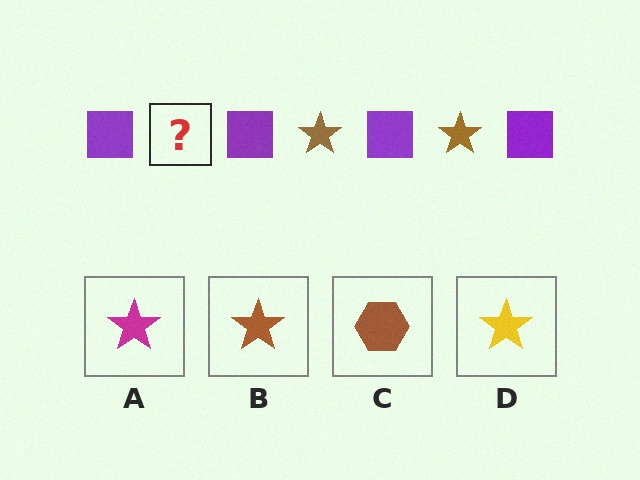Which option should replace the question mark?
Option B.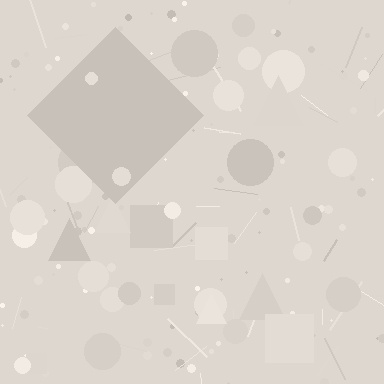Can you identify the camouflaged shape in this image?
The camouflaged shape is a diamond.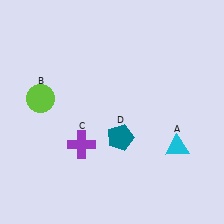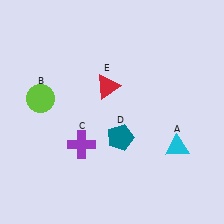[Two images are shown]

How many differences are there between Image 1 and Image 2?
There is 1 difference between the two images.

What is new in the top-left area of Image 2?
A red triangle (E) was added in the top-left area of Image 2.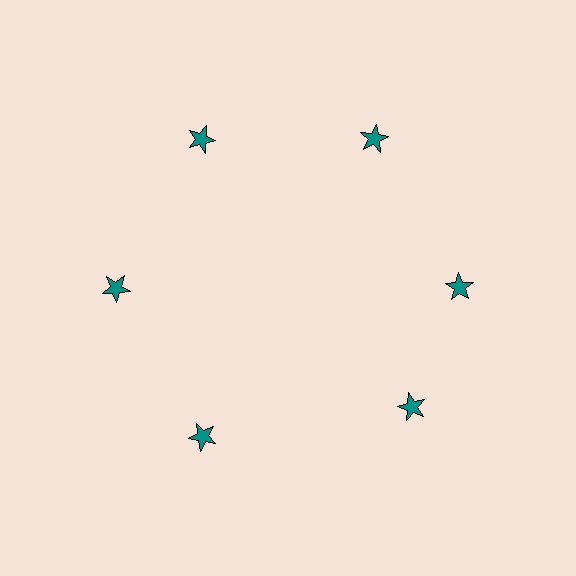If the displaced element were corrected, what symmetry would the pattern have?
It would have 6-fold rotational symmetry — the pattern would map onto itself every 60 degrees.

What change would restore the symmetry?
The symmetry would be restored by rotating it back into even spacing with its neighbors so that all 6 stars sit at equal angles and equal distance from the center.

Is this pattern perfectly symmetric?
No. The 6 teal stars are arranged in a ring, but one element near the 5 o'clock position is rotated out of alignment along the ring, breaking the 6-fold rotational symmetry.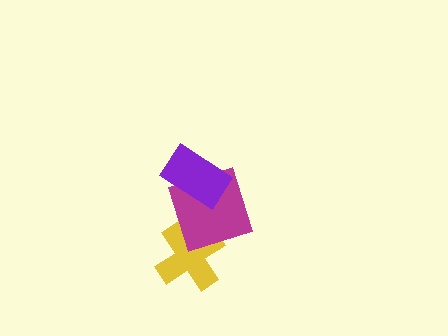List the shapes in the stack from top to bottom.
From top to bottom: the purple rectangle, the magenta square, the yellow cross.